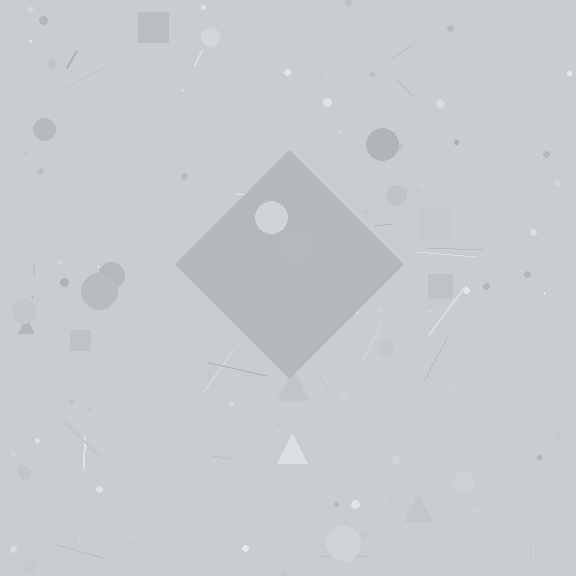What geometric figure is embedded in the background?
A diamond is embedded in the background.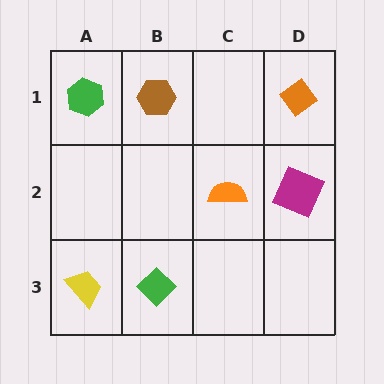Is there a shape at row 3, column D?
No, that cell is empty.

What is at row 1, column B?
A brown hexagon.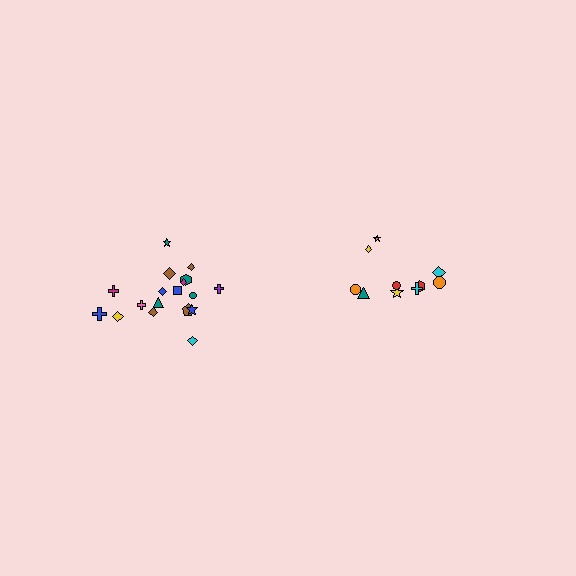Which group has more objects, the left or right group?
The left group.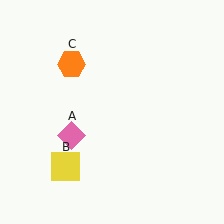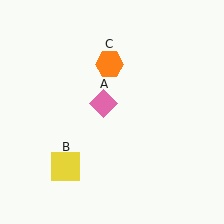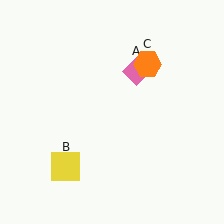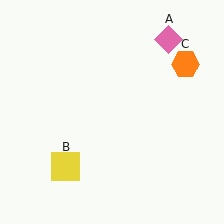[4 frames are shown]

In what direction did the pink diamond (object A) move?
The pink diamond (object A) moved up and to the right.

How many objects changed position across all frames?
2 objects changed position: pink diamond (object A), orange hexagon (object C).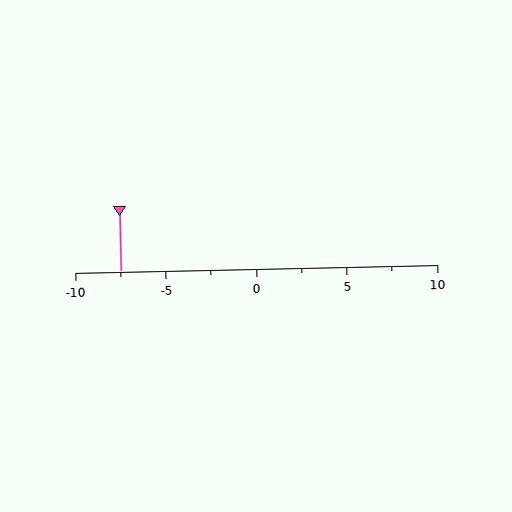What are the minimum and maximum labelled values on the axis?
The axis runs from -10 to 10.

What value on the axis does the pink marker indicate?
The marker indicates approximately -7.5.